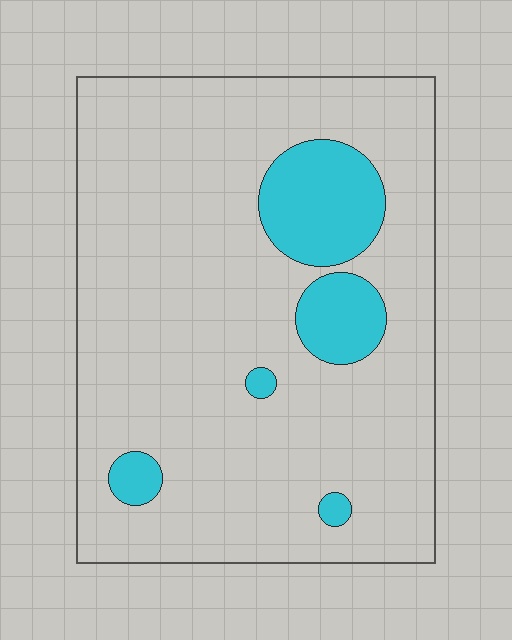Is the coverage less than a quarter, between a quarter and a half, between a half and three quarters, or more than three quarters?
Less than a quarter.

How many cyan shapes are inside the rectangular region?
5.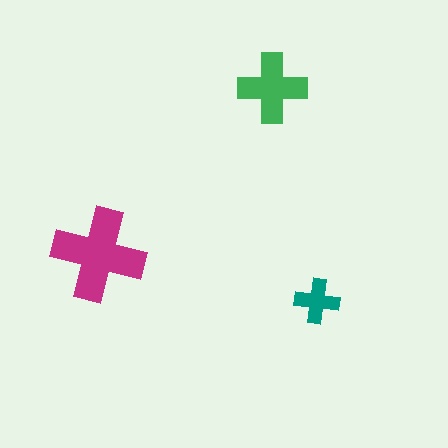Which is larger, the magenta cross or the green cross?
The magenta one.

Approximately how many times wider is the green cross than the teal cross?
About 1.5 times wider.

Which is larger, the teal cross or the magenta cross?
The magenta one.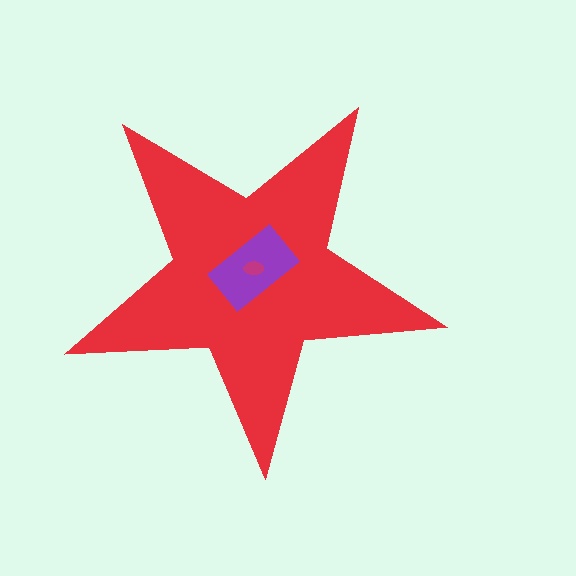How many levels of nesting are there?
3.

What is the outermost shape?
The red star.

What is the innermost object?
The magenta ellipse.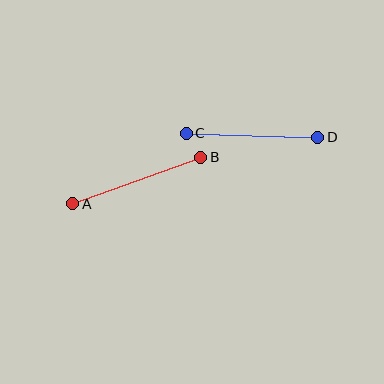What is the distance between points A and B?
The distance is approximately 136 pixels.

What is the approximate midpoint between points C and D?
The midpoint is at approximately (252, 135) pixels.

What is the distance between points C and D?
The distance is approximately 131 pixels.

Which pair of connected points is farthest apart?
Points A and B are farthest apart.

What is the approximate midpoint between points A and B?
The midpoint is at approximately (137, 181) pixels.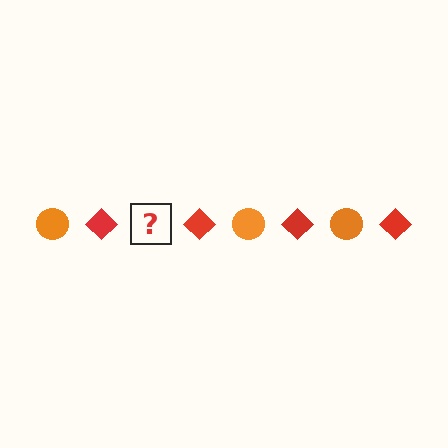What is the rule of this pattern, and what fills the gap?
The rule is that the pattern alternates between orange circle and red diamond. The gap should be filled with an orange circle.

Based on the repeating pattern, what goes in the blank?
The blank should be an orange circle.